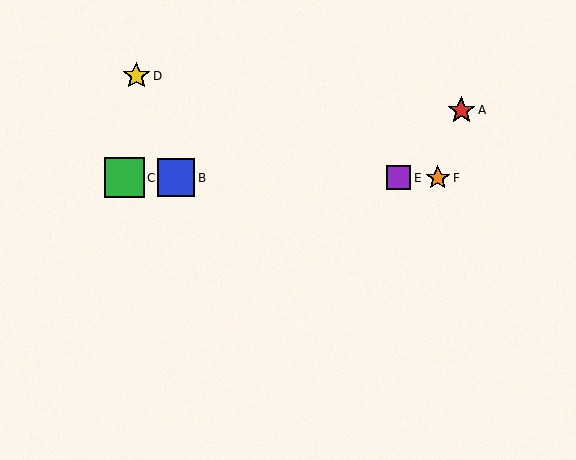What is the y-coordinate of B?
Object B is at y≈178.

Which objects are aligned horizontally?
Objects B, C, E, F are aligned horizontally.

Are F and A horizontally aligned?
No, F is at y≈178 and A is at y≈110.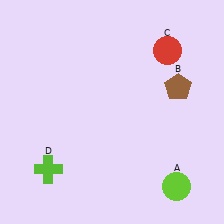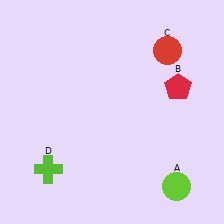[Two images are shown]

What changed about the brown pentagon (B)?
In Image 1, B is brown. In Image 2, it changed to red.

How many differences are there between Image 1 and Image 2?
There is 1 difference between the two images.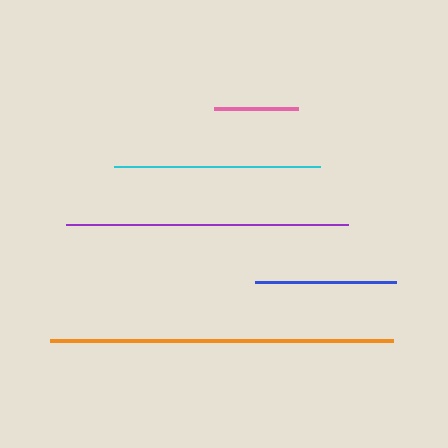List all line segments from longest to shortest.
From longest to shortest: orange, purple, cyan, blue, pink.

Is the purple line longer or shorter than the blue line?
The purple line is longer than the blue line.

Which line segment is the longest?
The orange line is the longest at approximately 343 pixels.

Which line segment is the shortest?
The pink line is the shortest at approximately 84 pixels.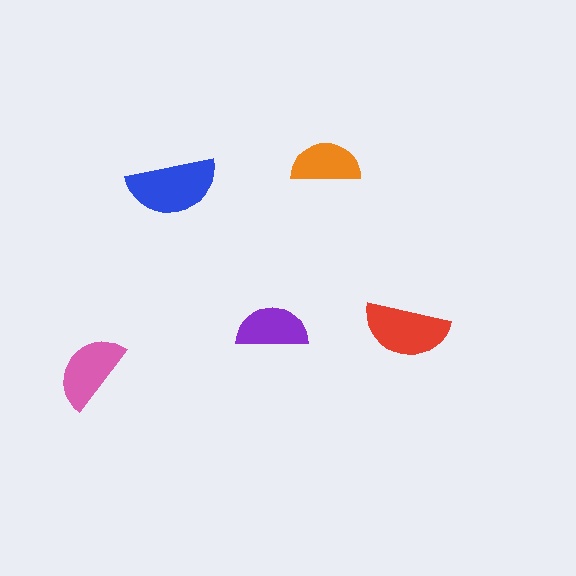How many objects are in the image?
There are 5 objects in the image.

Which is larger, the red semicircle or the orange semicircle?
The red one.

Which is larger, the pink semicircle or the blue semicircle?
The blue one.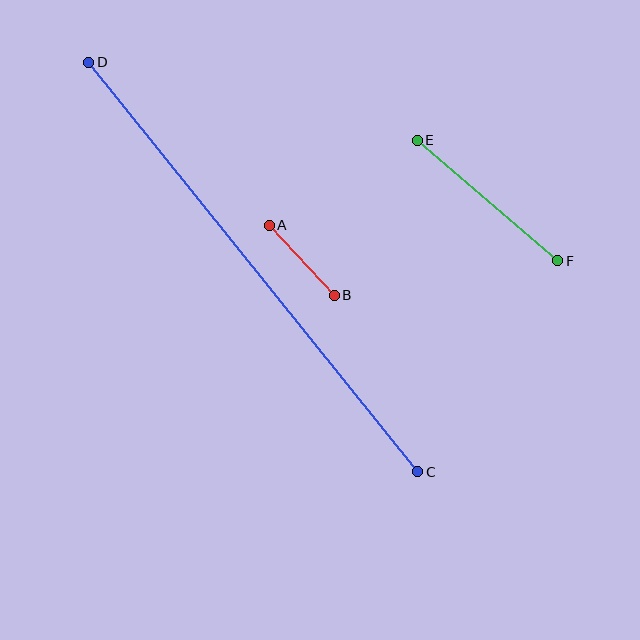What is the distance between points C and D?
The distance is approximately 526 pixels.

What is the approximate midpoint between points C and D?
The midpoint is at approximately (253, 267) pixels.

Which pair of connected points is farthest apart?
Points C and D are farthest apart.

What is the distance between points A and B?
The distance is approximately 96 pixels.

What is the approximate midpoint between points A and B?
The midpoint is at approximately (302, 260) pixels.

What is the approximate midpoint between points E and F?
The midpoint is at approximately (488, 200) pixels.